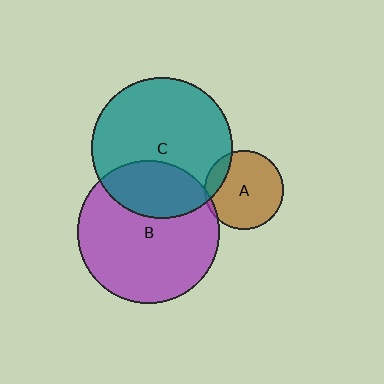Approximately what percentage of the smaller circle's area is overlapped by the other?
Approximately 30%.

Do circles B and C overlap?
Yes.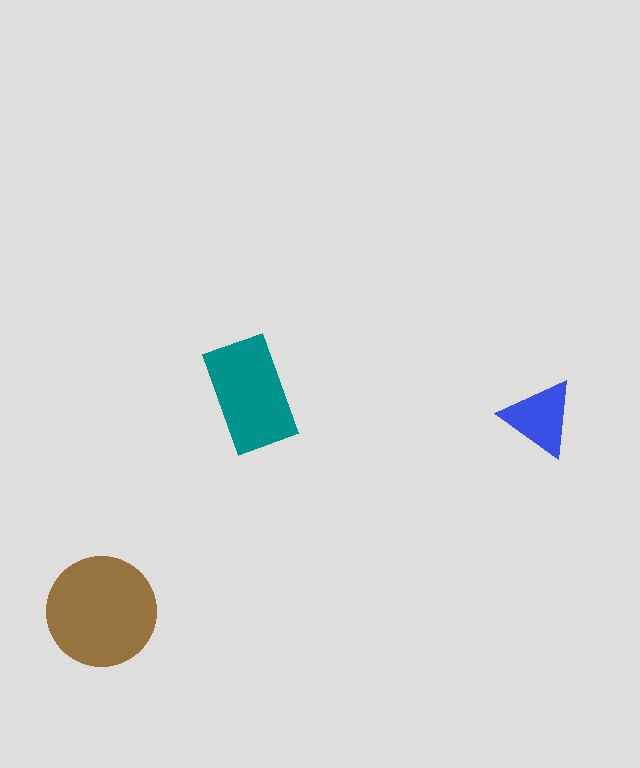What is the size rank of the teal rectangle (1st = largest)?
2nd.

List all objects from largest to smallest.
The brown circle, the teal rectangle, the blue triangle.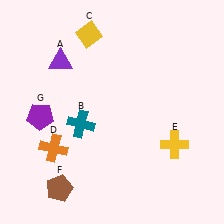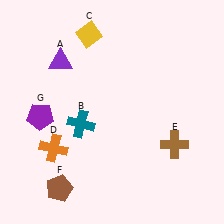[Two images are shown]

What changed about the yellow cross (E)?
In Image 1, E is yellow. In Image 2, it changed to brown.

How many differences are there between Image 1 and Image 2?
There is 1 difference between the two images.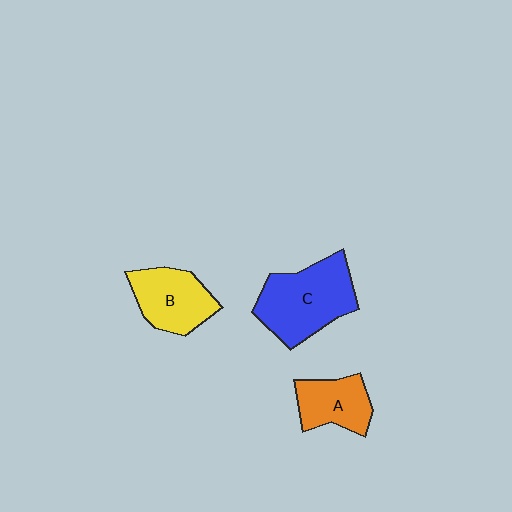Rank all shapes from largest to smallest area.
From largest to smallest: C (blue), B (yellow), A (orange).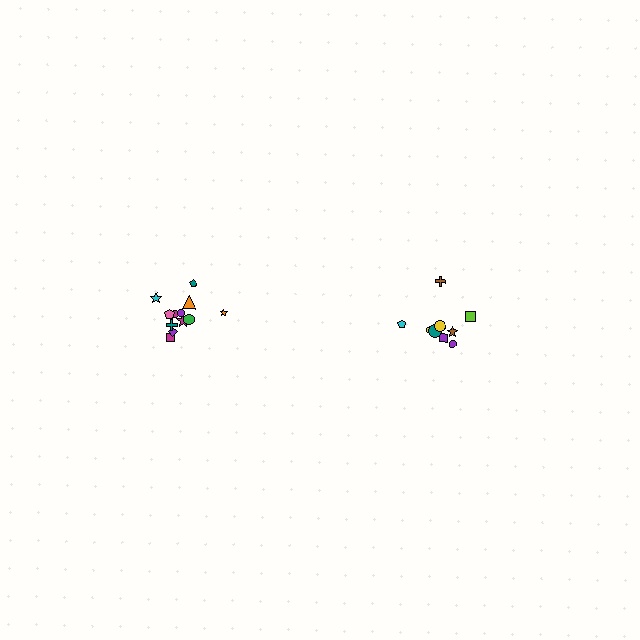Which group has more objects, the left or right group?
The left group.